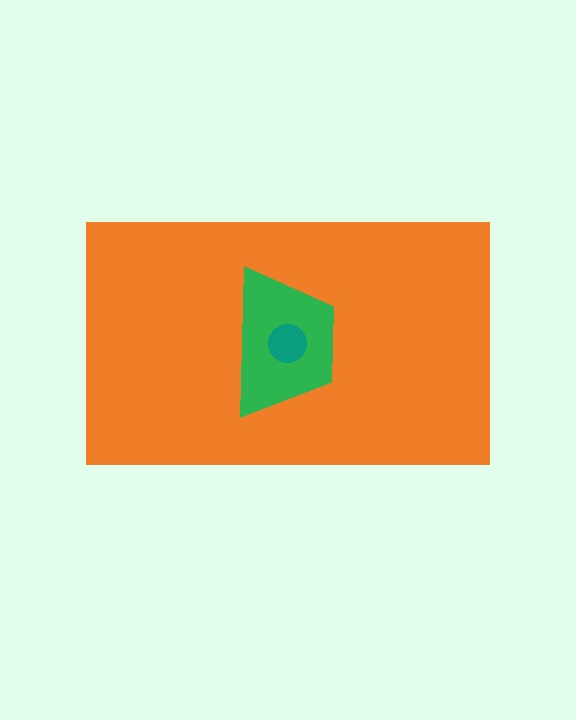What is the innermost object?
The teal circle.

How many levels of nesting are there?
3.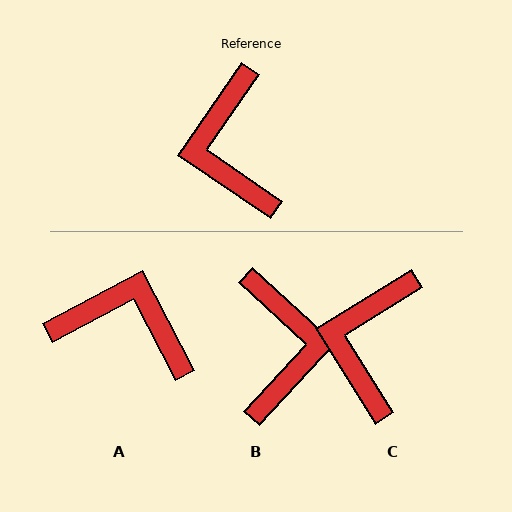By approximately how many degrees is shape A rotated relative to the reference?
Approximately 118 degrees clockwise.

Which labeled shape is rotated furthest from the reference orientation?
B, about 172 degrees away.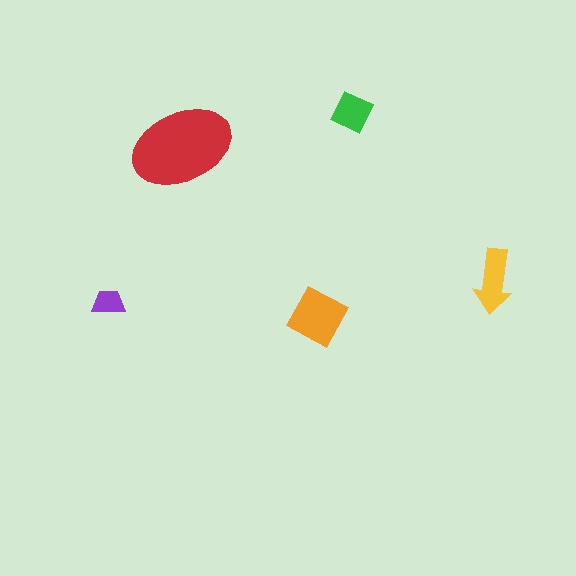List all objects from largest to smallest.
The red ellipse, the orange diamond, the yellow arrow, the green square, the purple trapezoid.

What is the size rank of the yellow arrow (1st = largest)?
3rd.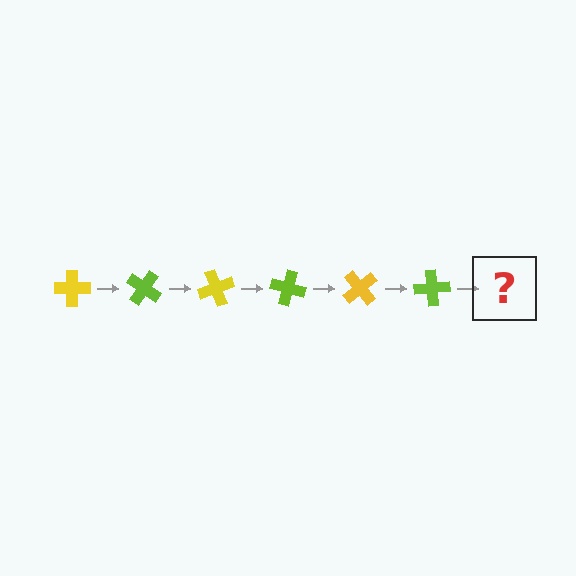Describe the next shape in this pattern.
It should be a yellow cross, rotated 210 degrees from the start.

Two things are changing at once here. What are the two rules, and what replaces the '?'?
The two rules are that it rotates 35 degrees each step and the color cycles through yellow and lime. The '?' should be a yellow cross, rotated 210 degrees from the start.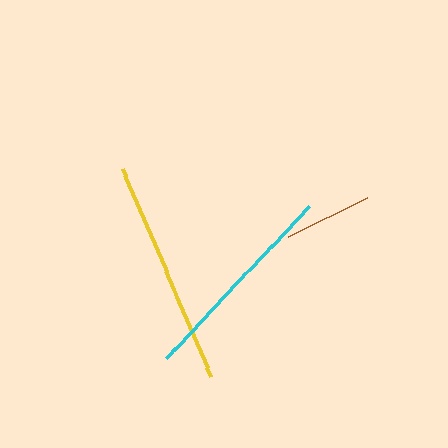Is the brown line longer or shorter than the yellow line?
The yellow line is longer than the brown line.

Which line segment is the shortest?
The brown line is the shortest at approximately 88 pixels.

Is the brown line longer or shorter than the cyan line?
The cyan line is longer than the brown line.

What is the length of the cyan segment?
The cyan segment is approximately 210 pixels long.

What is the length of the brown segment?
The brown segment is approximately 88 pixels long.